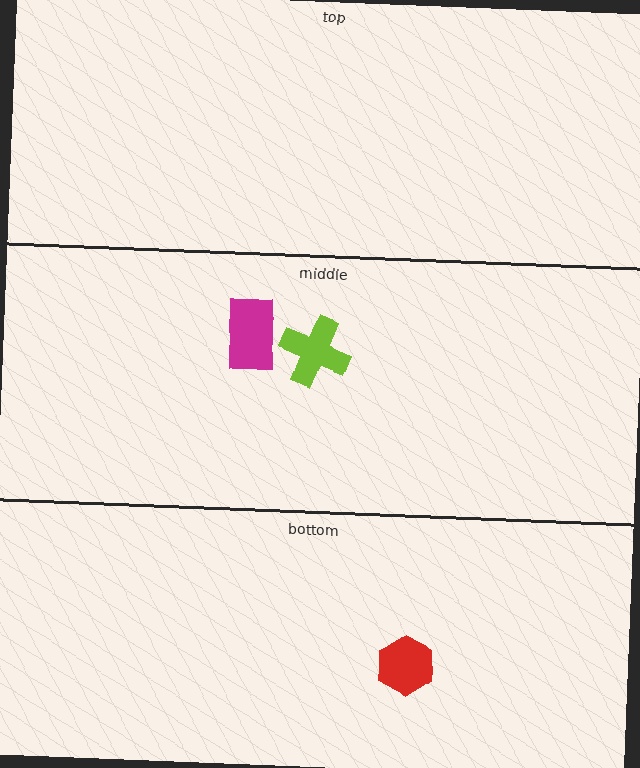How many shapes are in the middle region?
2.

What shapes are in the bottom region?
The red hexagon.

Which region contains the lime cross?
The middle region.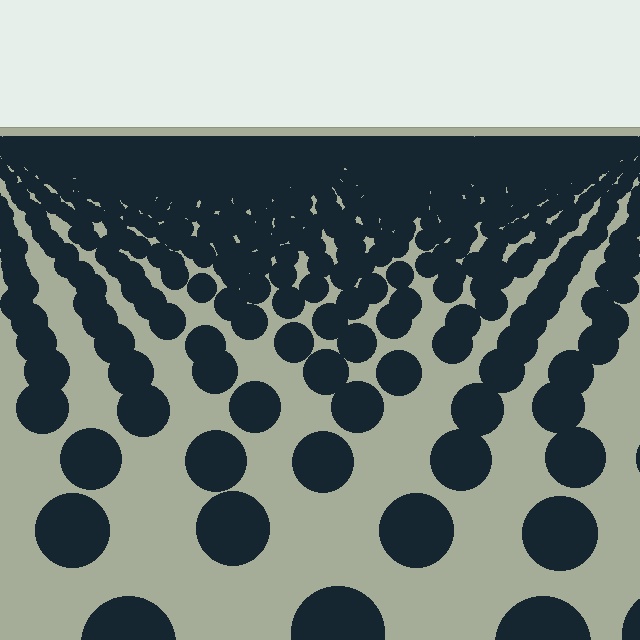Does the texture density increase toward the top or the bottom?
Density increases toward the top.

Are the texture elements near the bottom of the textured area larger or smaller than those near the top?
Larger. Near the bottom, elements are closer to the viewer and appear at a bigger on-screen size.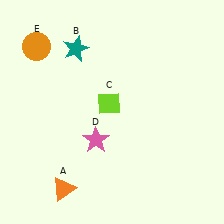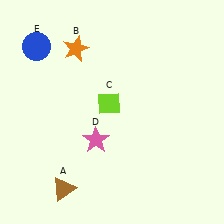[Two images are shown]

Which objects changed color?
A changed from orange to brown. B changed from teal to orange. E changed from orange to blue.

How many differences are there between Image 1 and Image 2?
There are 3 differences between the two images.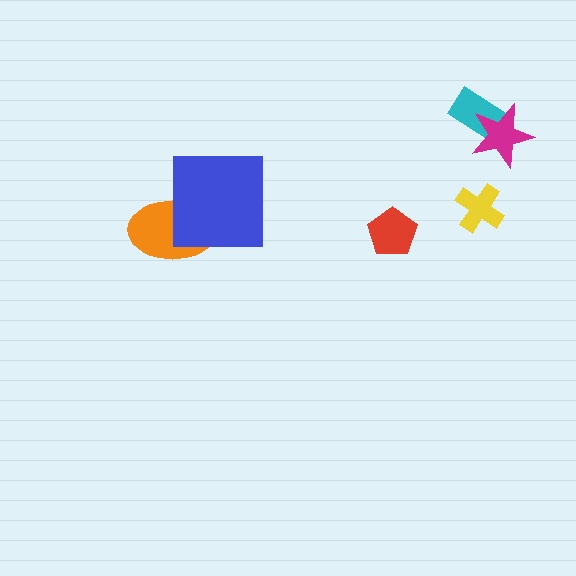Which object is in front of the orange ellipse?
The blue square is in front of the orange ellipse.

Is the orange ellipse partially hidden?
Yes, it is partially covered by another shape.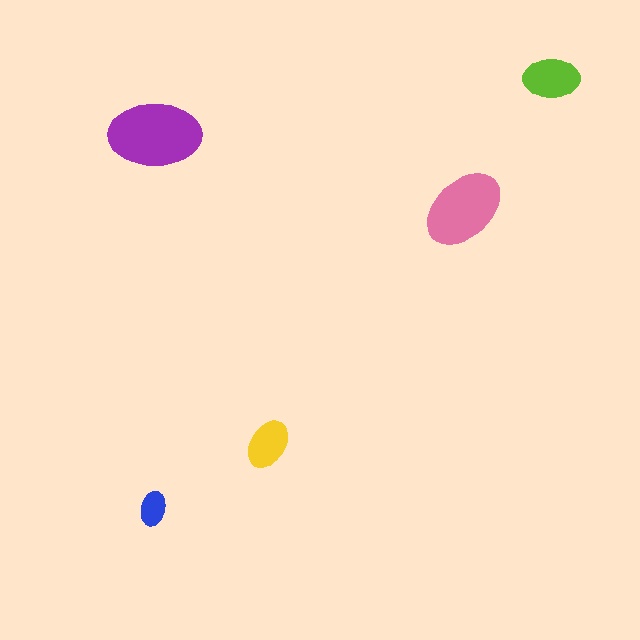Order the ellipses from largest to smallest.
the purple one, the pink one, the lime one, the yellow one, the blue one.